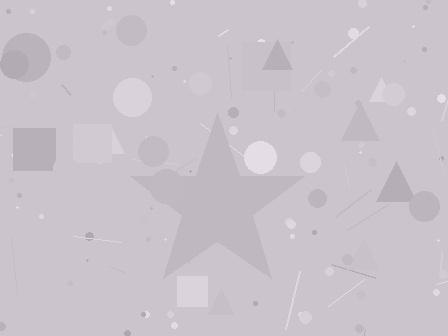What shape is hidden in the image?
A star is hidden in the image.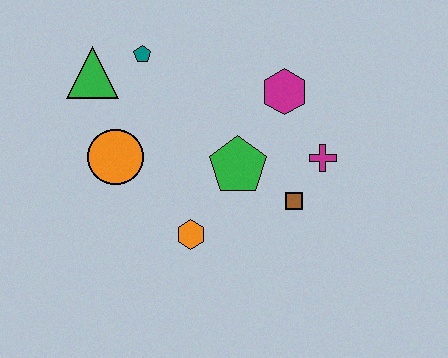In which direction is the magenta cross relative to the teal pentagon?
The magenta cross is to the right of the teal pentagon.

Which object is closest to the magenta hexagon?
The magenta cross is closest to the magenta hexagon.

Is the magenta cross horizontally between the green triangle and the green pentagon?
No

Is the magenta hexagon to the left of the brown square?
Yes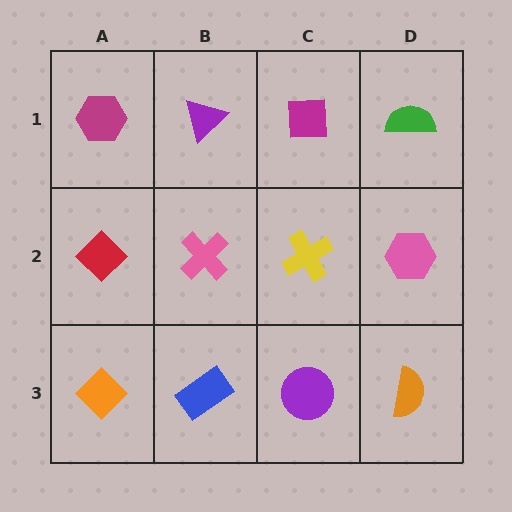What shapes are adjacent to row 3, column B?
A pink cross (row 2, column B), an orange diamond (row 3, column A), a purple circle (row 3, column C).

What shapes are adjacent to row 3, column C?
A yellow cross (row 2, column C), a blue rectangle (row 3, column B), an orange semicircle (row 3, column D).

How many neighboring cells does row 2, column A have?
3.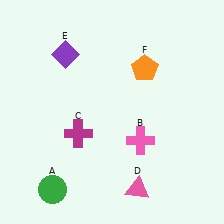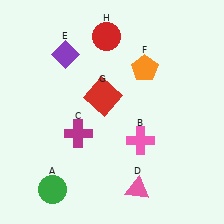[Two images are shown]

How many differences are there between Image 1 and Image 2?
There are 2 differences between the two images.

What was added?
A red square (G), a red circle (H) were added in Image 2.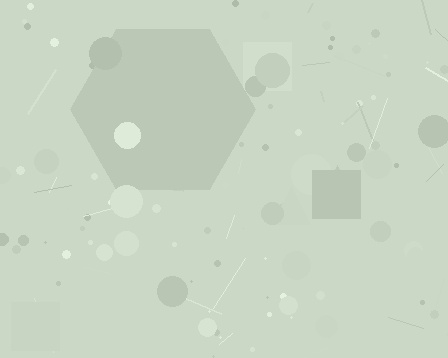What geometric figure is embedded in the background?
A hexagon is embedded in the background.